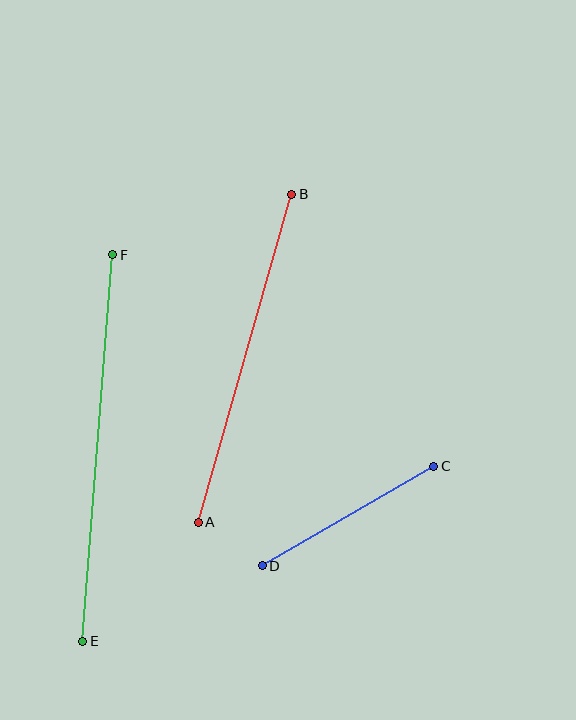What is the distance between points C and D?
The distance is approximately 198 pixels.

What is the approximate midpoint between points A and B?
The midpoint is at approximately (245, 358) pixels.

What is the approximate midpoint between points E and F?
The midpoint is at approximately (98, 448) pixels.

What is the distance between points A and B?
The distance is approximately 341 pixels.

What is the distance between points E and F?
The distance is approximately 388 pixels.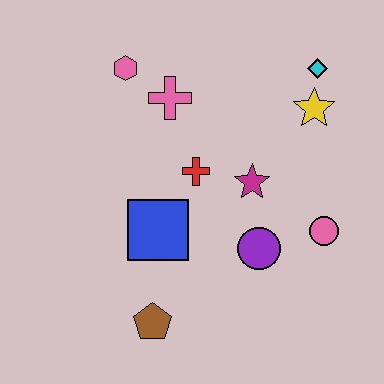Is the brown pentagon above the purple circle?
No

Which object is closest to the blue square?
The red cross is closest to the blue square.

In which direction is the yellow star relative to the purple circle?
The yellow star is above the purple circle.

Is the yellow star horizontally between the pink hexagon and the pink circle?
Yes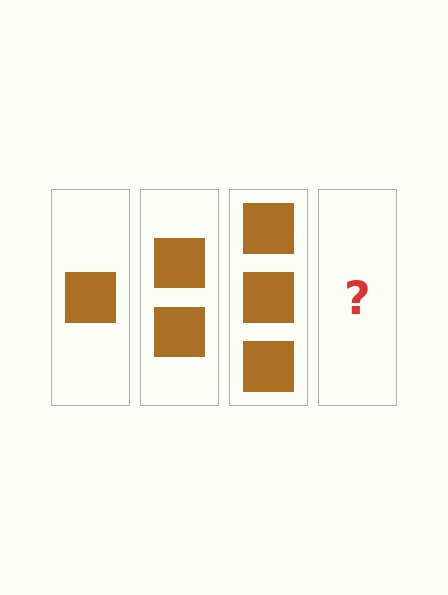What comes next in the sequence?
The next element should be 4 squares.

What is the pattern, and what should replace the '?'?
The pattern is that each step adds one more square. The '?' should be 4 squares.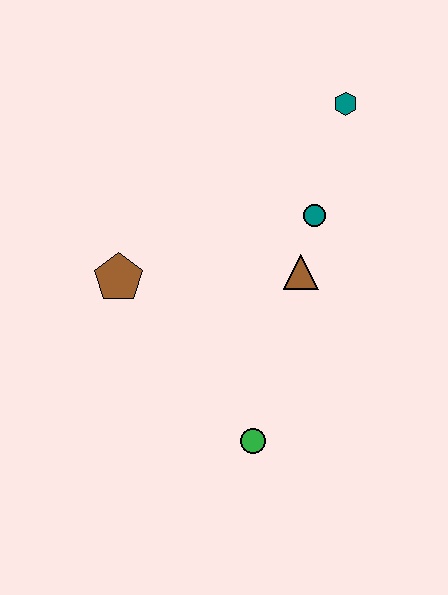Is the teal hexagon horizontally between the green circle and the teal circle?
No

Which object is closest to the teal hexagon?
The teal circle is closest to the teal hexagon.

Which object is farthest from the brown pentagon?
The teal hexagon is farthest from the brown pentagon.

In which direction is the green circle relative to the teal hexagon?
The green circle is below the teal hexagon.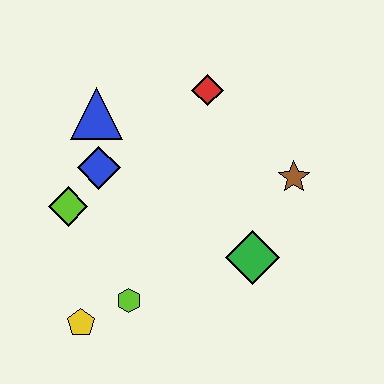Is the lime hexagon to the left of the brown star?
Yes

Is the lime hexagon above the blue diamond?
No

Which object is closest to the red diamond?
The blue triangle is closest to the red diamond.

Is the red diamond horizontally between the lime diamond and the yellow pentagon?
No